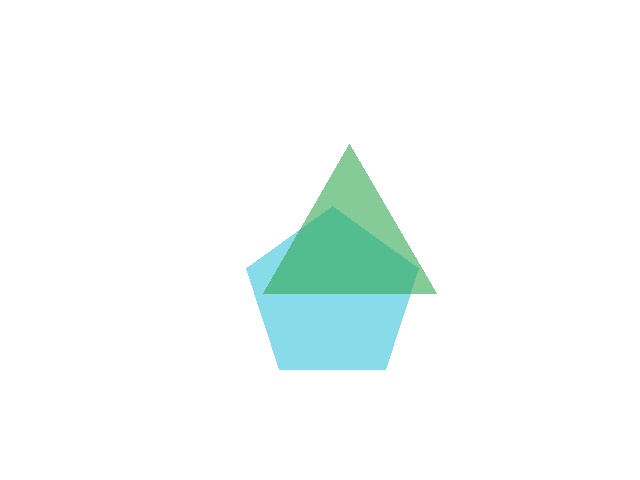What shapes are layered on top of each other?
The layered shapes are: a cyan pentagon, a green triangle.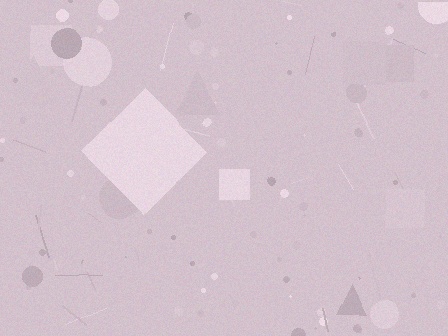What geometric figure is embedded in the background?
A diamond is embedded in the background.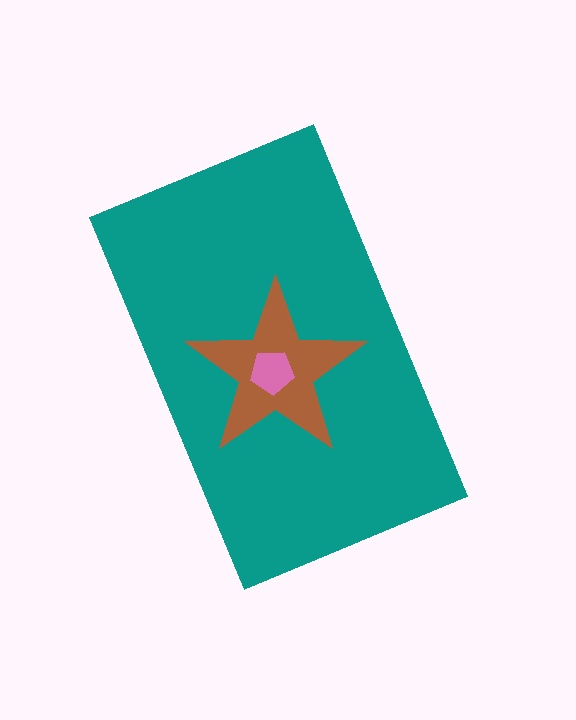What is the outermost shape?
The teal rectangle.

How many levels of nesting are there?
3.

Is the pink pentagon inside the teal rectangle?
Yes.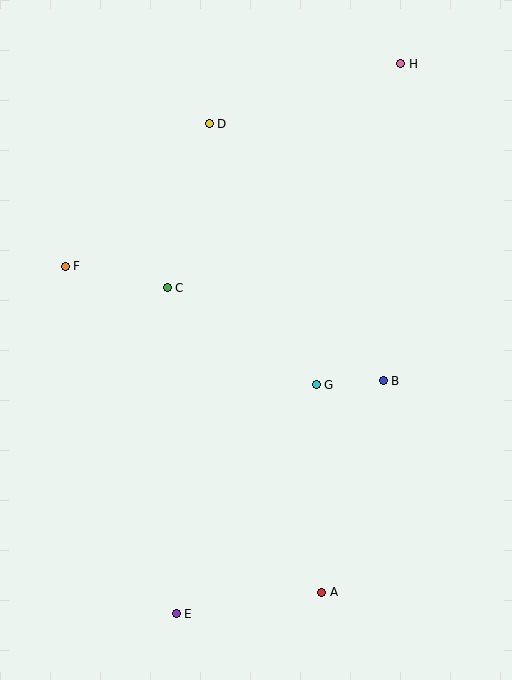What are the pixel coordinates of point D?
Point D is at (209, 124).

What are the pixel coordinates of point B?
Point B is at (383, 381).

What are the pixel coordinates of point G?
Point G is at (316, 385).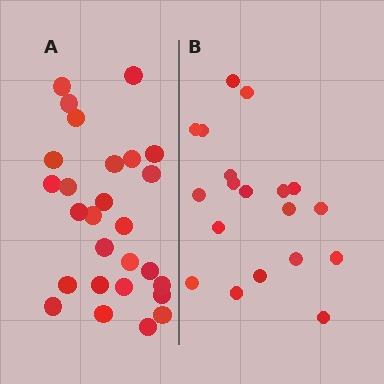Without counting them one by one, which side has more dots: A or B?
Region A (the left region) has more dots.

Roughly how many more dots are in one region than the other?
Region A has roughly 8 or so more dots than region B.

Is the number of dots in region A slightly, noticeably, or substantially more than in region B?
Region A has noticeably more, but not dramatically so. The ratio is roughly 1.4 to 1.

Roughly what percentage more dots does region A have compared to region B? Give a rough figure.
About 40% more.